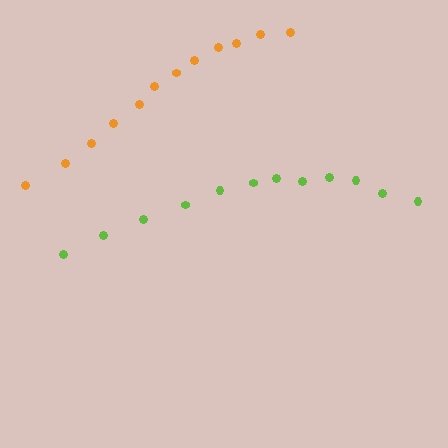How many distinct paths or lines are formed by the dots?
There are 2 distinct paths.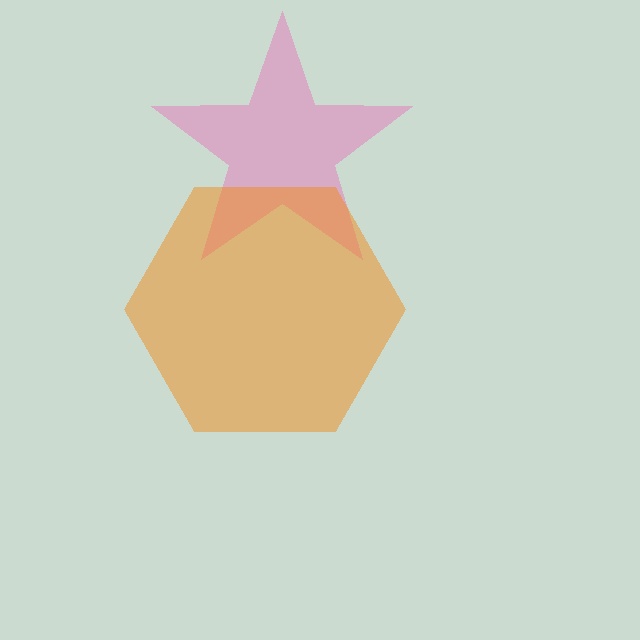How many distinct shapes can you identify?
There are 2 distinct shapes: a pink star, an orange hexagon.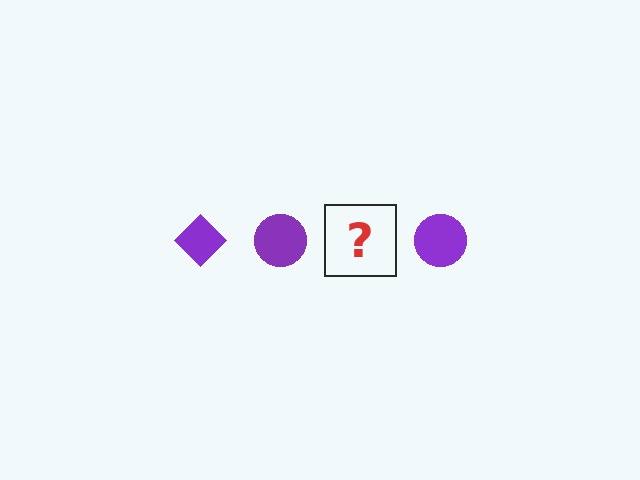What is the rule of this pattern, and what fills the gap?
The rule is that the pattern cycles through diamond, circle shapes in purple. The gap should be filled with a purple diamond.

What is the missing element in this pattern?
The missing element is a purple diamond.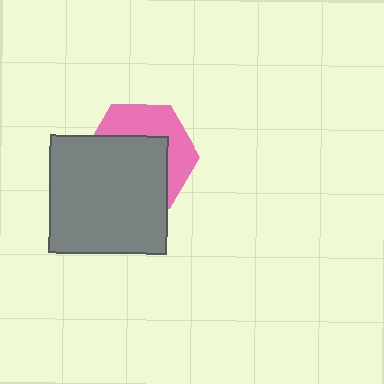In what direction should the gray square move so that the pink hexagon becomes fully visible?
The gray square should move toward the lower-left. That is the shortest direction to clear the overlap and leave the pink hexagon fully visible.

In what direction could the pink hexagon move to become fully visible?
The pink hexagon could move toward the upper-right. That would shift it out from behind the gray square entirely.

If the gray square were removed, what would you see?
You would see the complete pink hexagon.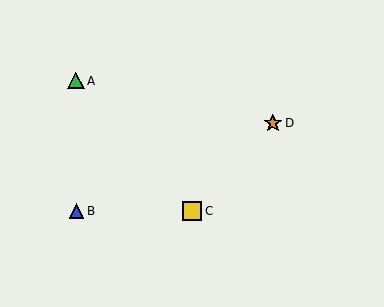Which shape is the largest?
The yellow square (labeled C) is the largest.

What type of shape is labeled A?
Shape A is a green triangle.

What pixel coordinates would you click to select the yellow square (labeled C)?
Click at (192, 211) to select the yellow square C.